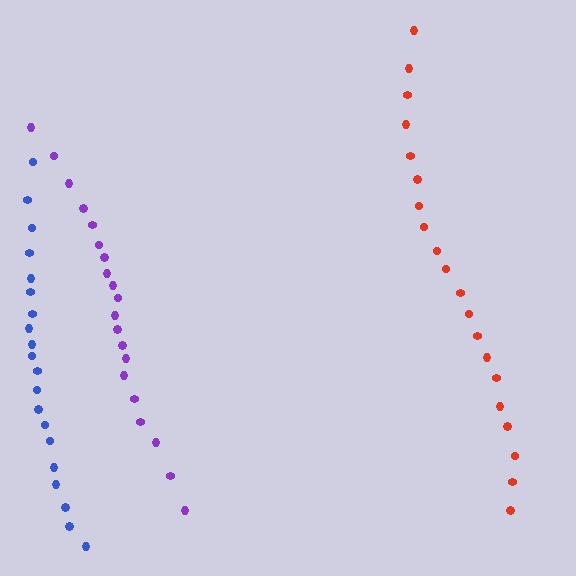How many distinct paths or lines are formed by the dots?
There are 3 distinct paths.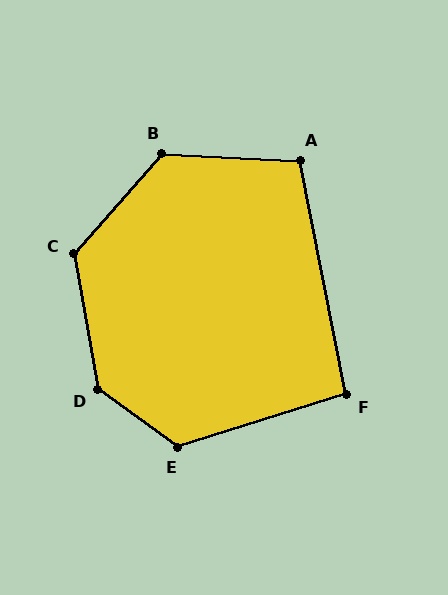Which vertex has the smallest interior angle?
F, at approximately 96 degrees.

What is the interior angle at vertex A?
Approximately 104 degrees (obtuse).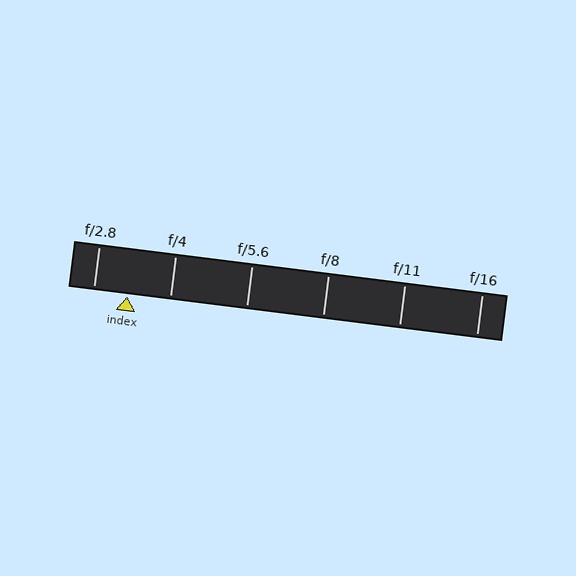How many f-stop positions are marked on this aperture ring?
There are 6 f-stop positions marked.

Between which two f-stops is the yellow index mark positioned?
The index mark is between f/2.8 and f/4.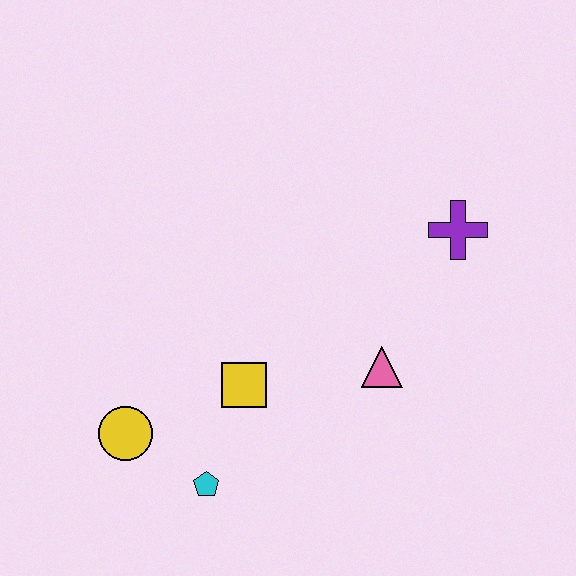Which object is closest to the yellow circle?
The cyan pentagon is closest to the yellow circle.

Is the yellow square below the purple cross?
Yes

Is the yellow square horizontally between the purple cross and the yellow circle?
Yes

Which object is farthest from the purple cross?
The yellow circle is farthest from the purple cross.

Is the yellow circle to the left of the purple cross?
Yes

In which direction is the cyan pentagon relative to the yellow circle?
The cyan pentagon is to the right of the yellow circle.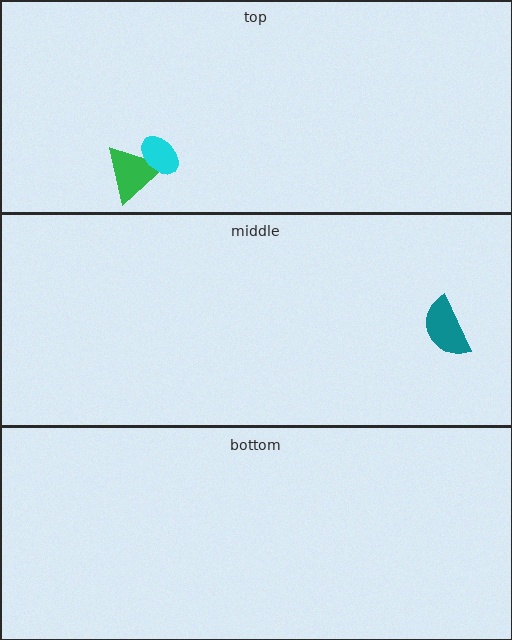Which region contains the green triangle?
The top region.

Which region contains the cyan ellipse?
The top region.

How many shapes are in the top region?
2.